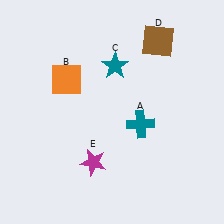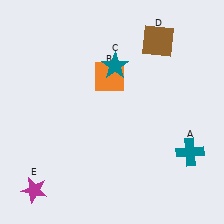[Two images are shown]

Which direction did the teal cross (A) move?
The teal cross (A) moved right.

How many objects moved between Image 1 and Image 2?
3 objects moved between the two images.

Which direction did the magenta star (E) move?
The magenta star (E) moved left.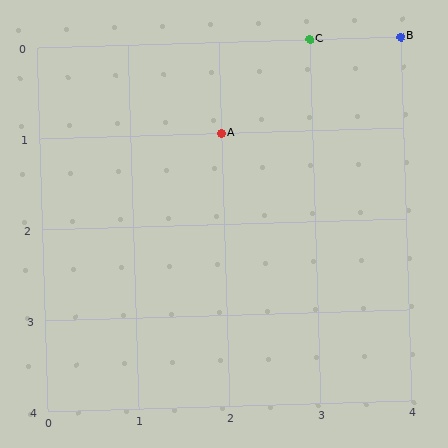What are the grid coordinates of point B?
Point B is at grid coordinates (4, 0).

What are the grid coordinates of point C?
Point C is at grid coordinates (3, 0).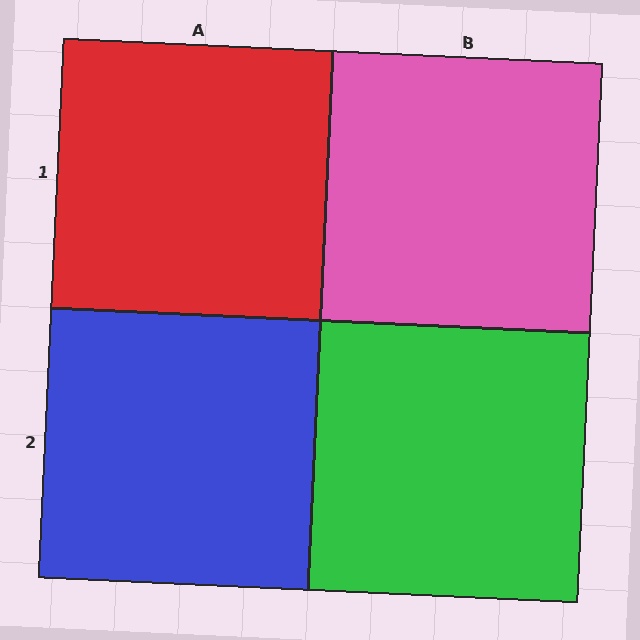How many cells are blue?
1 cell is blue.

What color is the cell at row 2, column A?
Blue.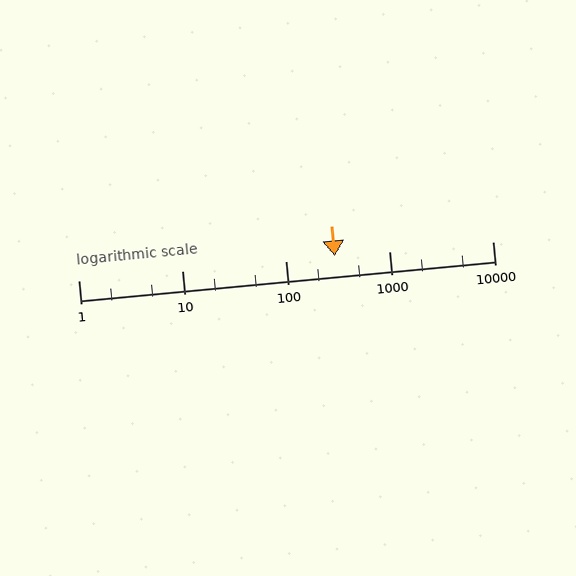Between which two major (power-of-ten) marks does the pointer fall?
The pointer is between 100 and 1000.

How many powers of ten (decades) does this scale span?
The scale spans 4 decades, from 1 to 10000.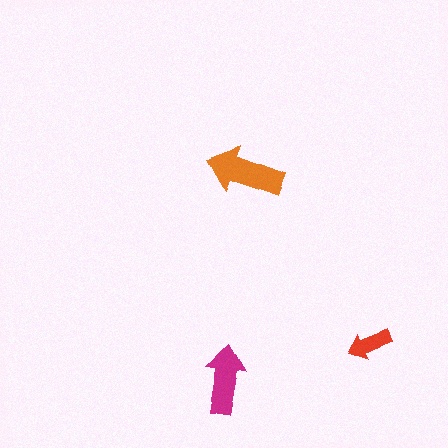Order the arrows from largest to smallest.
the orange one, the magenta one, the red one.